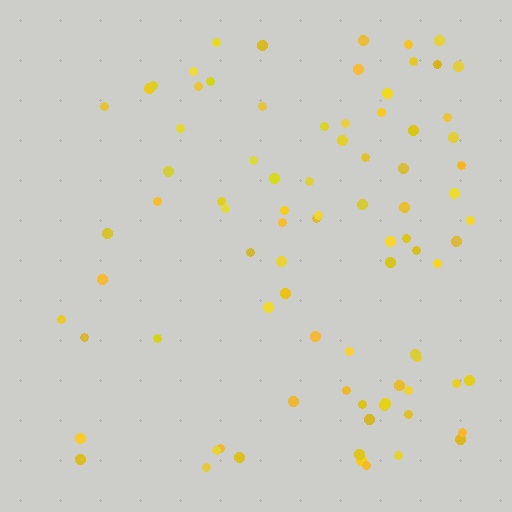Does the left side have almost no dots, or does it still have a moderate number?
Still a moderate number, just noticeably fewer than the right.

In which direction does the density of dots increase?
From left to right, with the right side densest.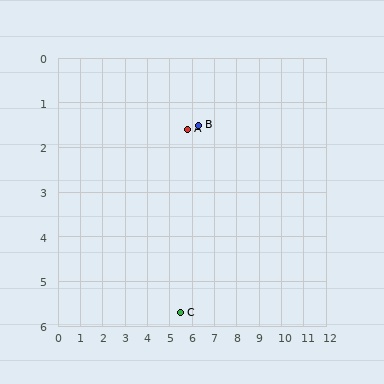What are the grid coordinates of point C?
Point C is at approximately (5.5, 5.7).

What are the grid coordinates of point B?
Point B is at approximately (6.3, 1.5).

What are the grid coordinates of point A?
Point A is at approximately (5.8, 1.6).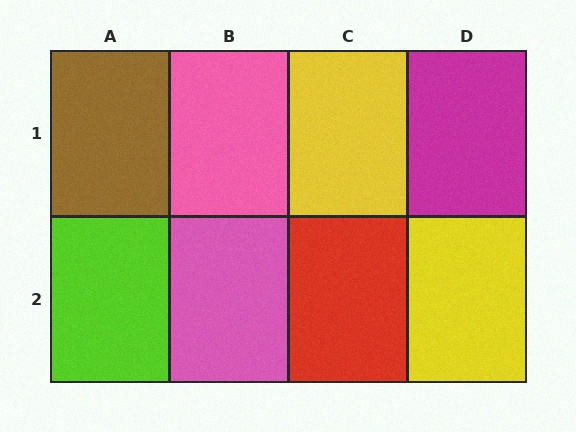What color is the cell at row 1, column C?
Yellow.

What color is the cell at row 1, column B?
Pink.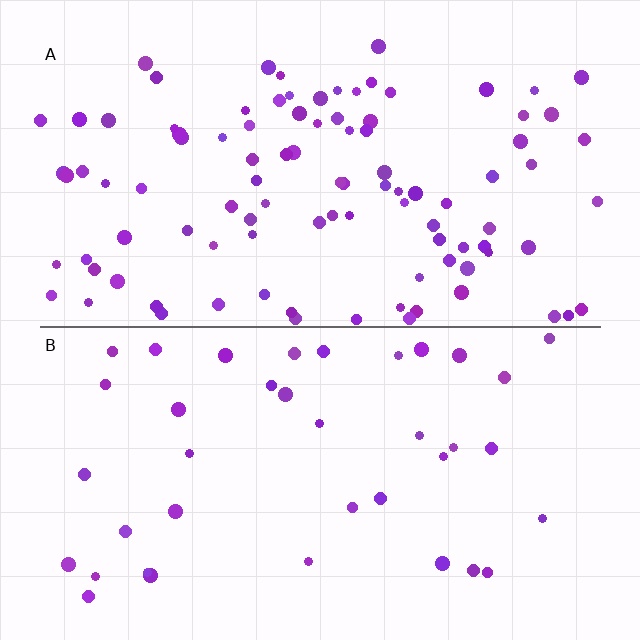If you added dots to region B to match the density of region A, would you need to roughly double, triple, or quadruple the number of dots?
Approximately triple.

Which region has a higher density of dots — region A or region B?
A (the top).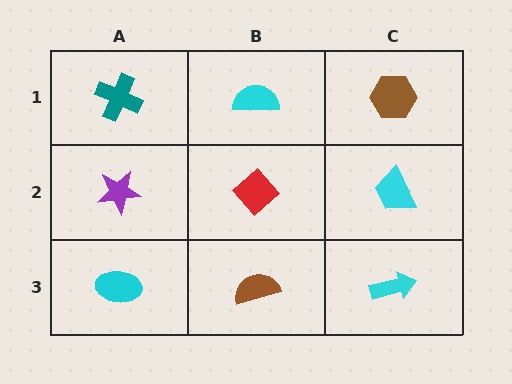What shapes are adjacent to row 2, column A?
A teal cross (row 1, column A), a cyan ellipse (row 3, column A), a red diamond (row 2, column B).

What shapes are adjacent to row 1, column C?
A cyan trapezoid (row 2, column C), a cyan semicircle (row 1, column B).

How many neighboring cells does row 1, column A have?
2.